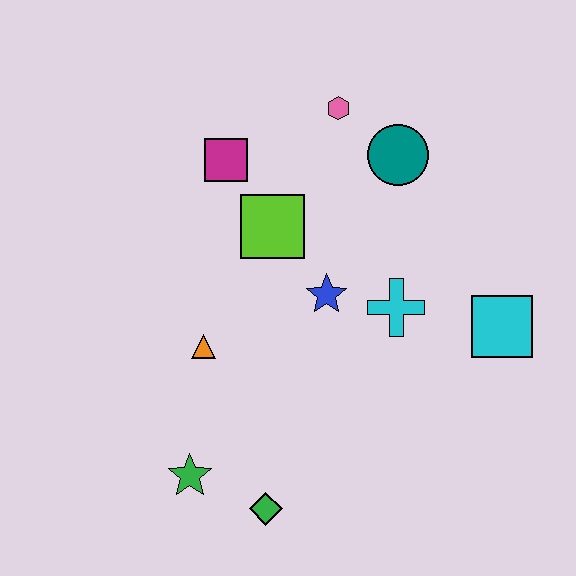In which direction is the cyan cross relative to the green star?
The cyan cross is to the right of the green star.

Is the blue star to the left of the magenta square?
No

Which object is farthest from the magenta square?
The green diamond is farthest from the magenta square.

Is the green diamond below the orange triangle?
Yes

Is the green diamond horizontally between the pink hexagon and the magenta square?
Yes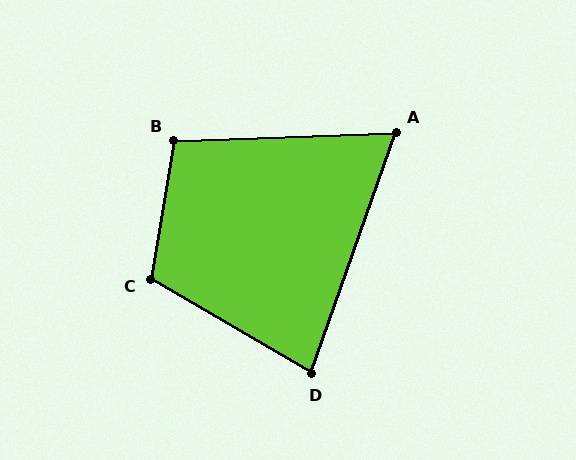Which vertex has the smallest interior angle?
A, at approximately 69 degrees.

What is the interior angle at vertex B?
Approximately 101 degrees (obtuse).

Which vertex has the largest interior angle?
C, at approximately 111 degrees.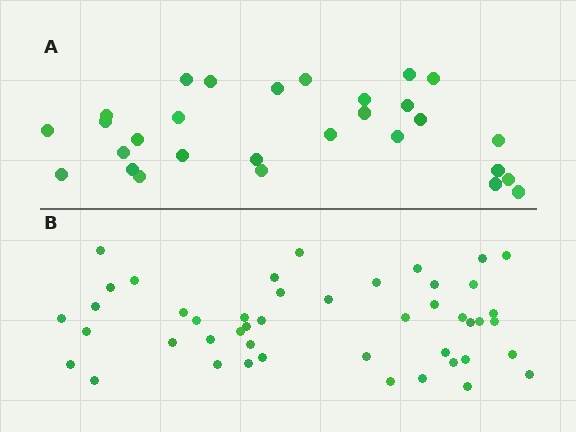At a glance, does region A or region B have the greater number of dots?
Region B (the bottom region) has more dots.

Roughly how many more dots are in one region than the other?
Region B has approximately 15 more dots than region A.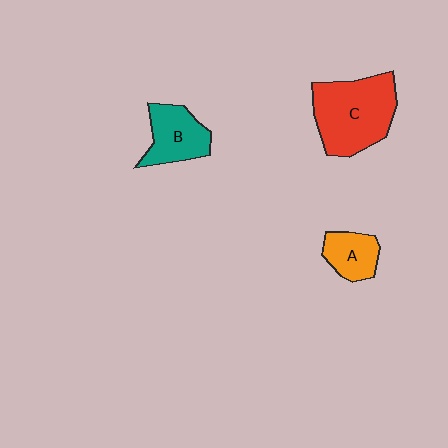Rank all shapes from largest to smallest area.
From largest to smallest: C (red), B (teal), A (orange).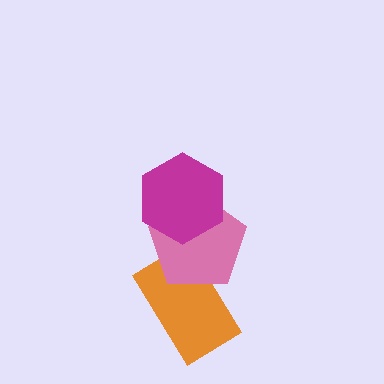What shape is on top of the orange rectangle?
The pink pentagon is on top of the orange rectangle.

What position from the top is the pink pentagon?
The pink pentagon is 2nd from the top.